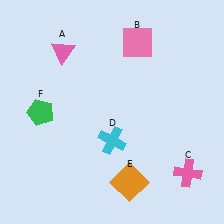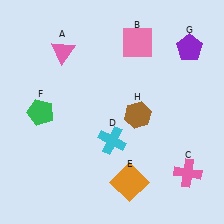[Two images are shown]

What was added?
A purple pentagon (G), a brown hexagon (H) were added in Image 2.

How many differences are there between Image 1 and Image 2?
There are 2 differences between the two images.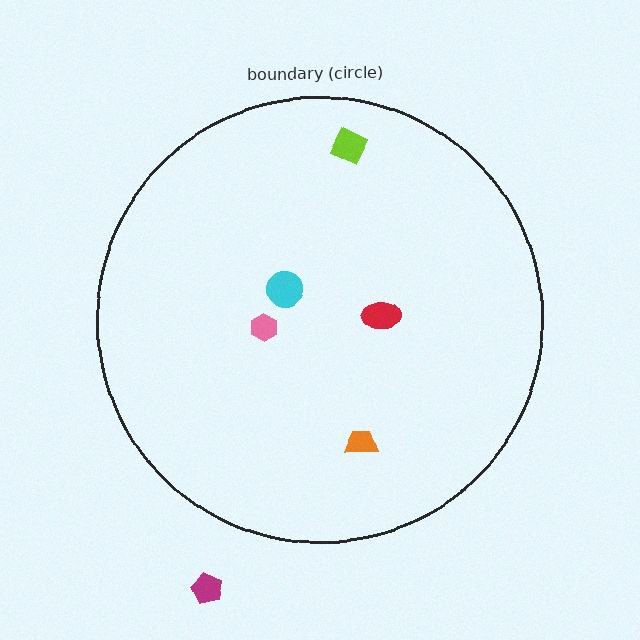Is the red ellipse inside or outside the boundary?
Inside.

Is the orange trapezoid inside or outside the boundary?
Inside.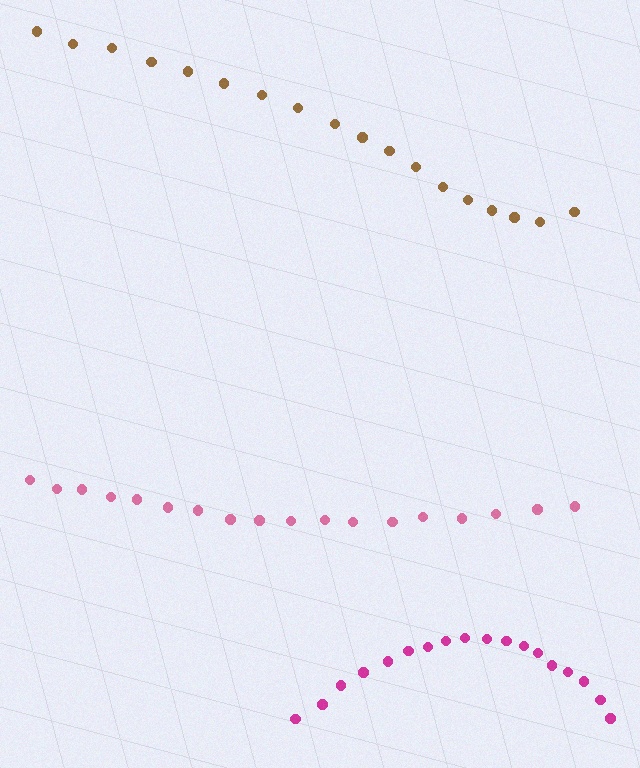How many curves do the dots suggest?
There are 3 distinct paths.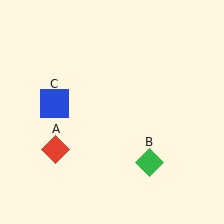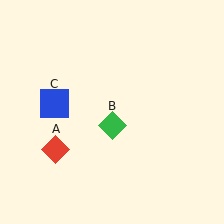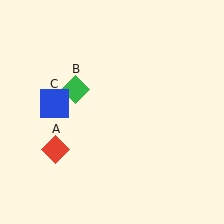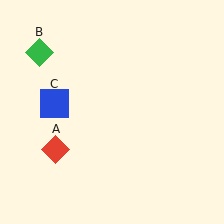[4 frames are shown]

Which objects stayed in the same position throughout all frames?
Red diamond (object A) and blue square (object C) remained stationary.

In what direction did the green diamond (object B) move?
The green diamond (object B) moved up and to the left.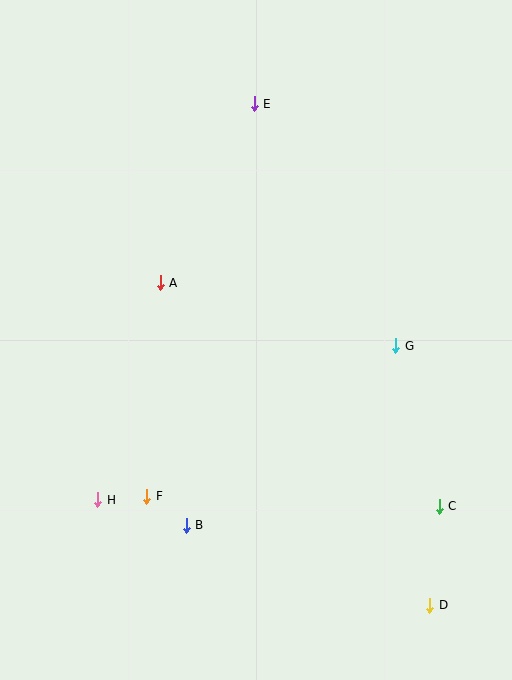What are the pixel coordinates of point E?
Point E is at (254, 104).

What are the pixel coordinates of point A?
Point A is at (160, 283).